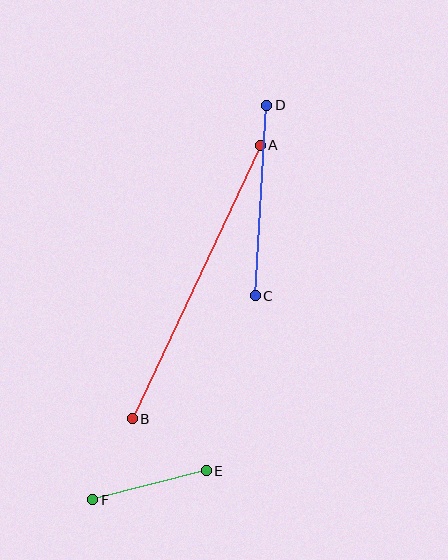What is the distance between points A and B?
The distance is approximately 302 pixels.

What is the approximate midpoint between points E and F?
The midpoint is at approximately (150, 485) pixels.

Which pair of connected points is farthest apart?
Points A and B are farthest apart.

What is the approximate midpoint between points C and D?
The midpoint is at approximately (261, 200) pixels.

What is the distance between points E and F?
The distance is approximately 117 pixels.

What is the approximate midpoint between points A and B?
The midpoint is at approximately (196, 282) pixels.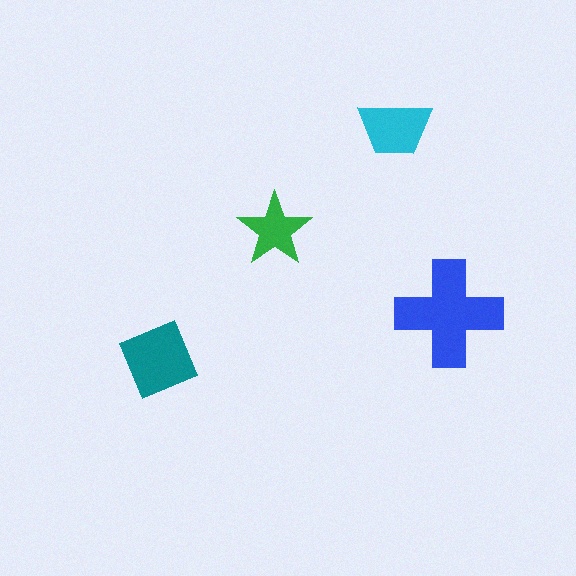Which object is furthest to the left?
The teal diamond is leftmost.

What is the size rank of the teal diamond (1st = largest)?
2nd.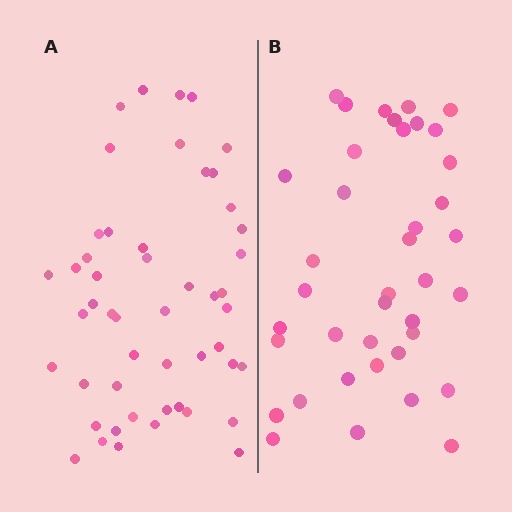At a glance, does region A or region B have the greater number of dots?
Region A (the left region) has more dots.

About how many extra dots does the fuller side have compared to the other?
Region A has roughly 12 or so more dots than region B.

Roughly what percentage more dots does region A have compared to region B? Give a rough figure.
About 30% more.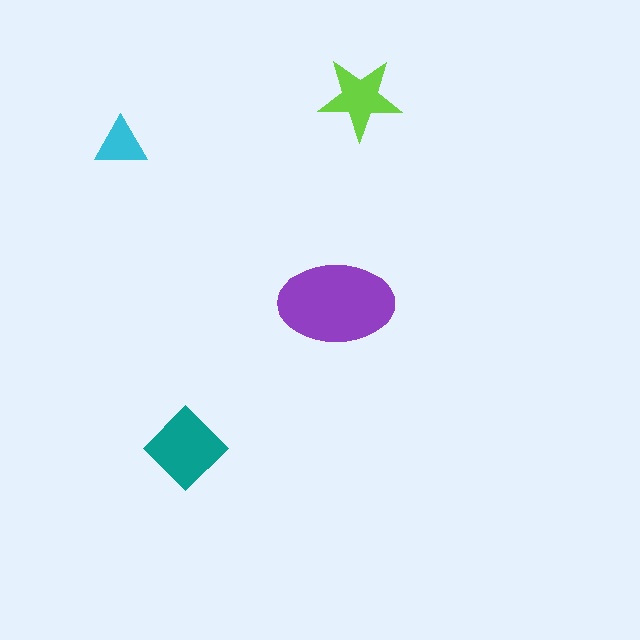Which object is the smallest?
The cyan triangle.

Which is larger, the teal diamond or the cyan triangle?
The teal diamond.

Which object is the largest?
The purple ellipse.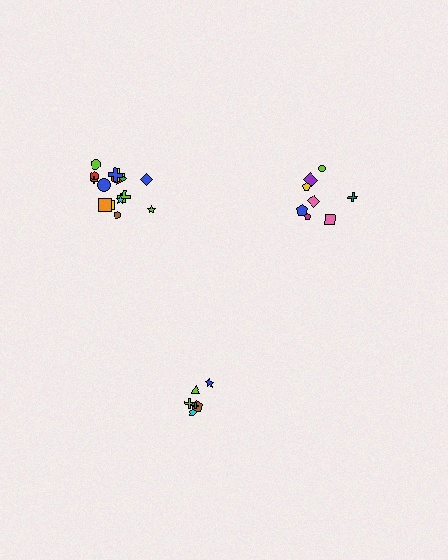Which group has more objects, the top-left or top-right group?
The top-left group.